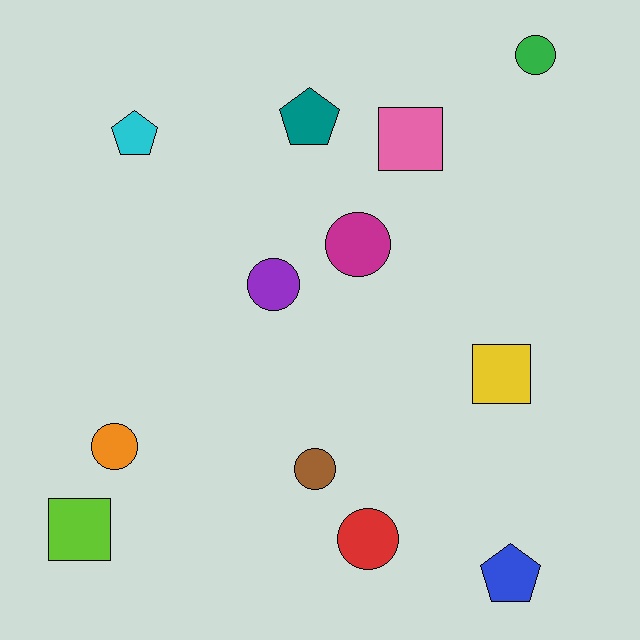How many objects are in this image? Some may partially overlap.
There are 12 objects.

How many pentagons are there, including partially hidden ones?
There are 3 pentagons.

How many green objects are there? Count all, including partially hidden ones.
There is 1 green object.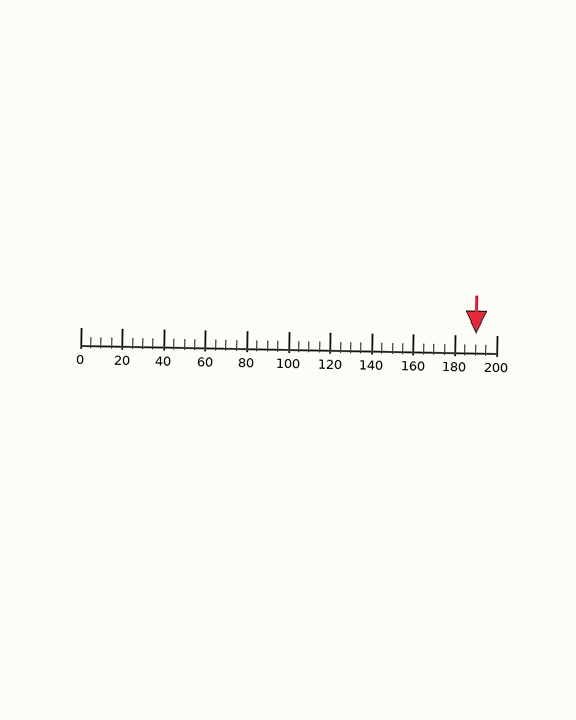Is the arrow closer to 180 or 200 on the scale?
The arrow is closer to 200.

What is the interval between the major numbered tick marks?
The major tick marks are spaced 20 units apart.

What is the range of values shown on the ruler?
The ruler shows values from 0 to 200.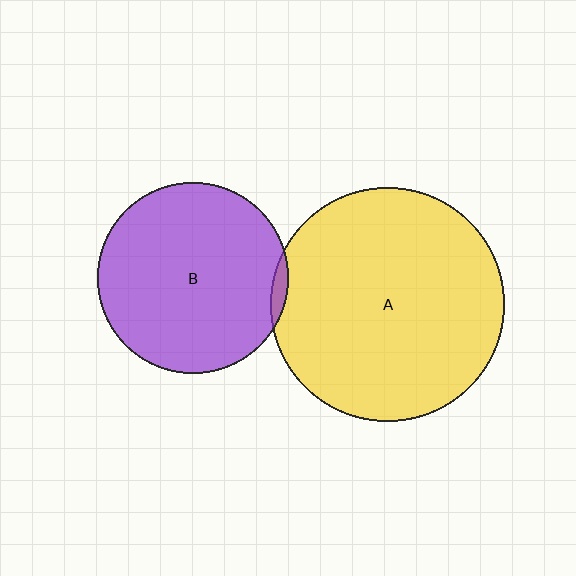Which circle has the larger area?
Circle A (yellow).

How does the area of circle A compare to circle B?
Approximately 1.5 times.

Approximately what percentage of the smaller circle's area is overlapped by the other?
Approximately 5%.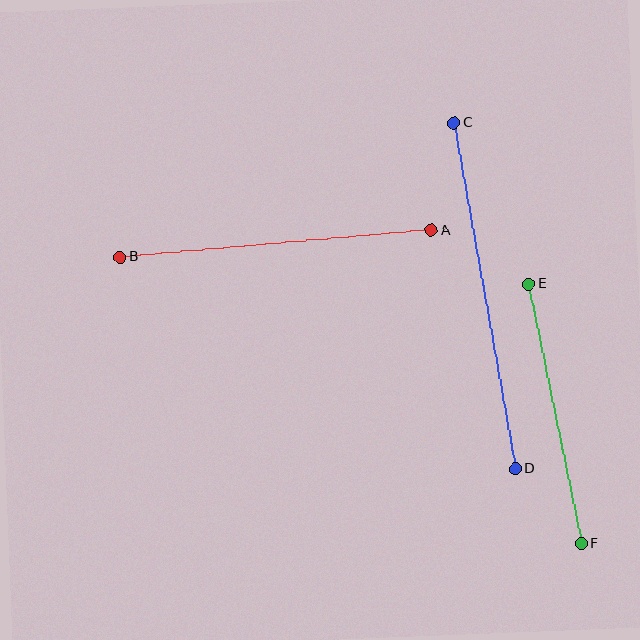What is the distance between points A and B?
The distance is approximately 313 pixels.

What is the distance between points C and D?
The distance is approximately 352 pixels.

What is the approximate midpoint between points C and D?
The midpoint is at approximately (485, 296) pixels.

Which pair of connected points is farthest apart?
Points C and D are farthest apart.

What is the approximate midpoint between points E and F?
The midpoint is at approximately (555, 414) pixels.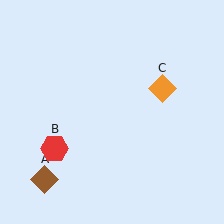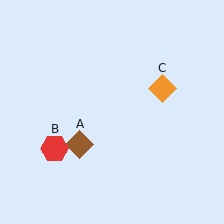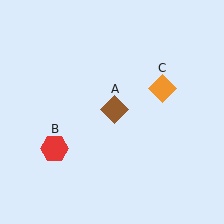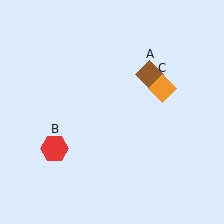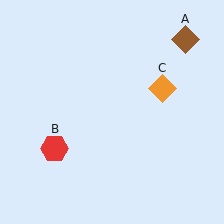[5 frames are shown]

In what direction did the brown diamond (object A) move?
The brown diamond (object A) moved up and to the right.